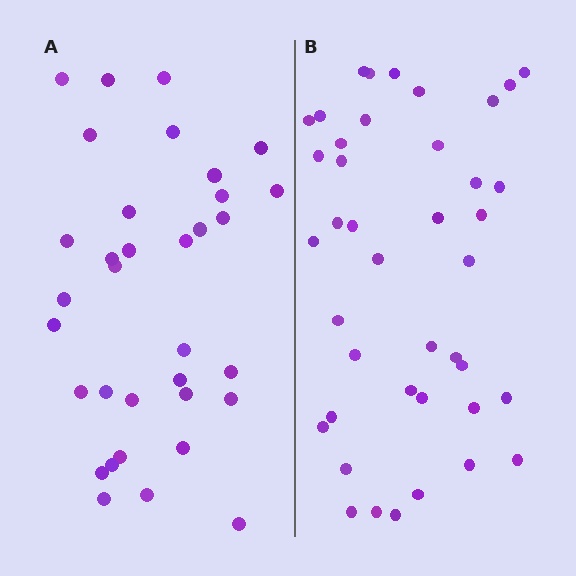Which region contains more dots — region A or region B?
Region B (the right region) has more dots.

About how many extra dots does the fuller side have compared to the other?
Region B has roughly 8 or so more dots than region A.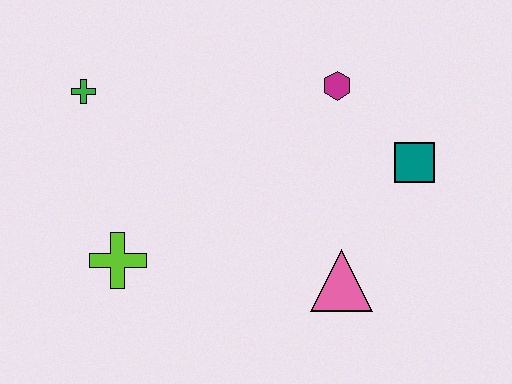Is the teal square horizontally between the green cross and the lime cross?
No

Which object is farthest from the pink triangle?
The green cross is farthest from the pink triangle.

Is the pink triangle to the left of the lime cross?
No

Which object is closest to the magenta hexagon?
The teal square is closest to the magenta hexagon.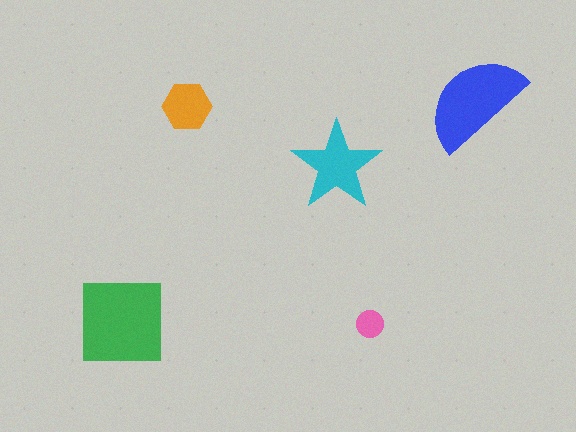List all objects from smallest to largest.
The pink circle, the orange hexagon, the cyan star, the blue semicircle, the green square.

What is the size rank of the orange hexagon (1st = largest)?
4th.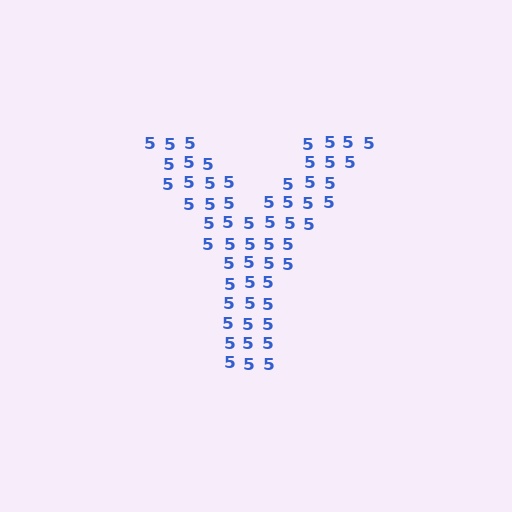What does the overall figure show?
The overall figure shows the letter Y.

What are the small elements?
The small elements are digit 5's.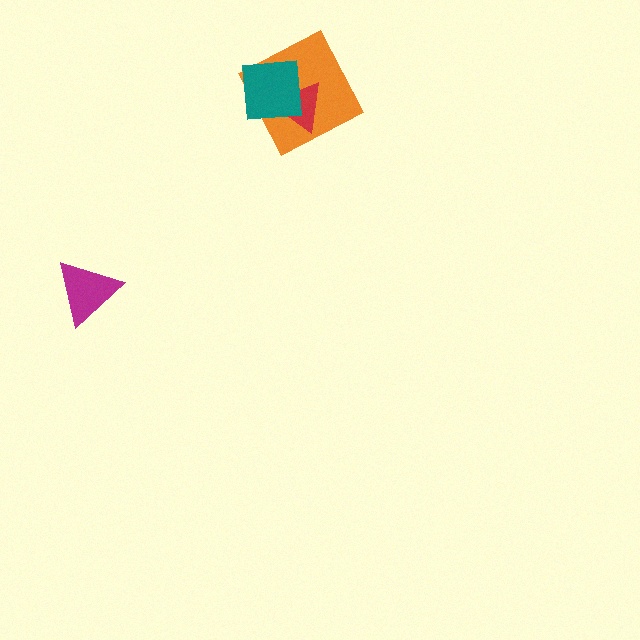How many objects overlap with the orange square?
2 objects overlap with the orange square.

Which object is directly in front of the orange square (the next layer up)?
The red triangle is directly in front of the orange square.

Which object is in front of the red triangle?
The teal square is in front of the red triangle.